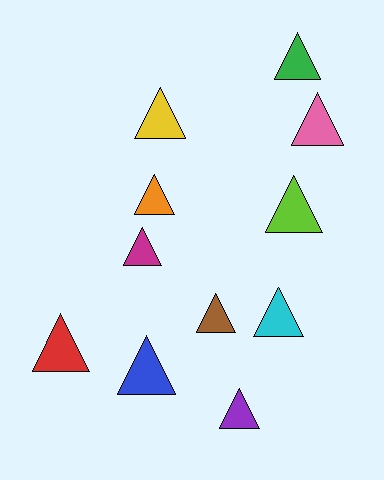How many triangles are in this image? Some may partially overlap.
There are 11 triangles.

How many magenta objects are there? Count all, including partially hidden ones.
There is 1 magenta object.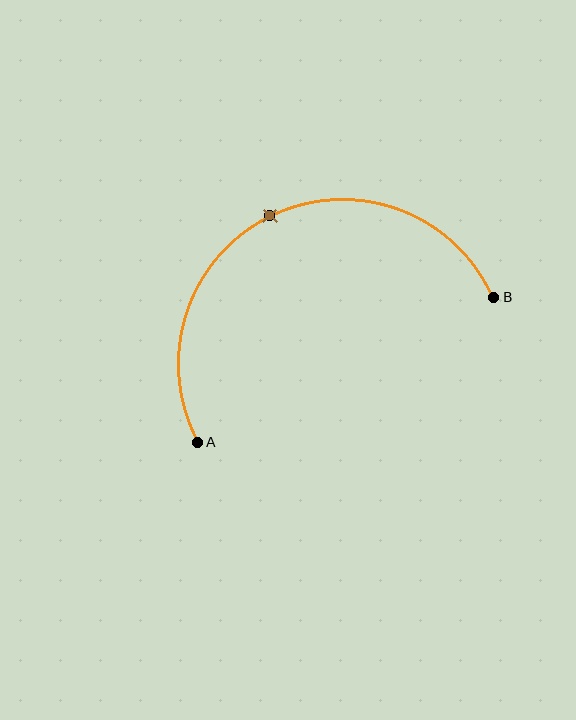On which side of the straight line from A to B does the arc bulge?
The arc bulges above the straight line connecting A and B.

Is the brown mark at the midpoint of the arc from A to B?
Yes. The brown mark lies on the arc at equal arc-length from both A and B — it is the arc midpoint.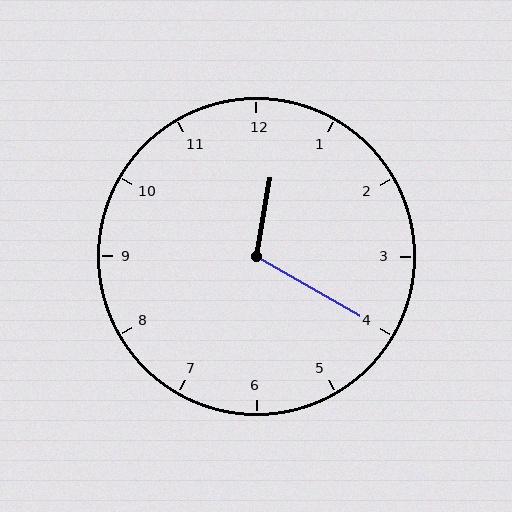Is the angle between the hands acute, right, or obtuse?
It is obtuse.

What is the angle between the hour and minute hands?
Approximately 110 degrees.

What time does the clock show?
12:20.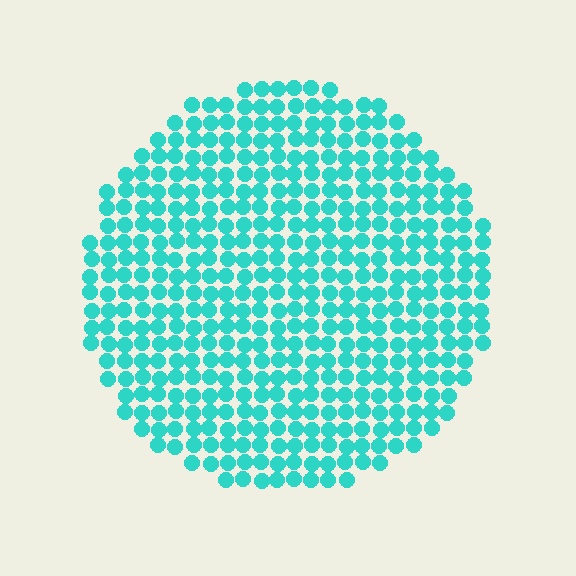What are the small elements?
The small elements are circles.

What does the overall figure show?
The overall figure shows a circle.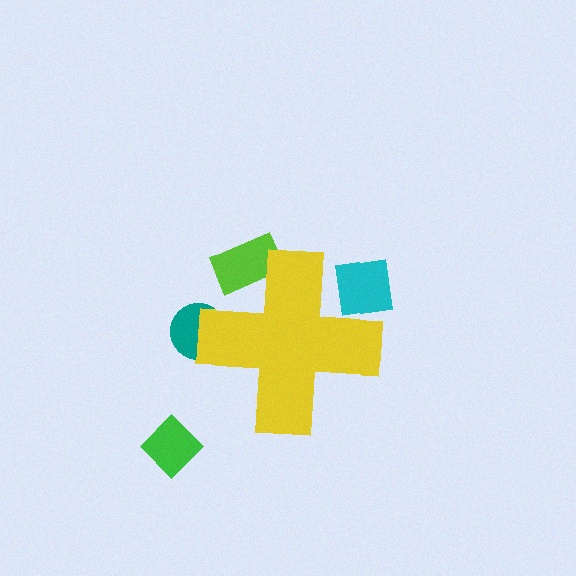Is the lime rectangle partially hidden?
Yes, the lime rectangle is partially hidden behind the yellow cross.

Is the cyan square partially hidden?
Yes, the cyan square is partially hidden behind the yellow cross.